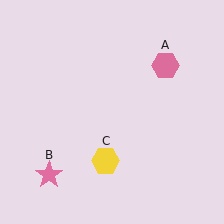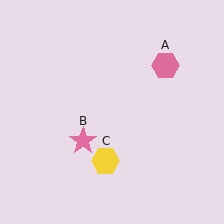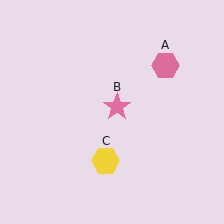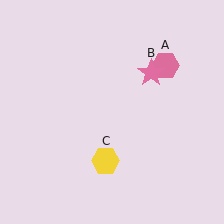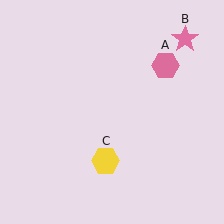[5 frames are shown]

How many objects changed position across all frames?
1 object changed position: pink star (object B).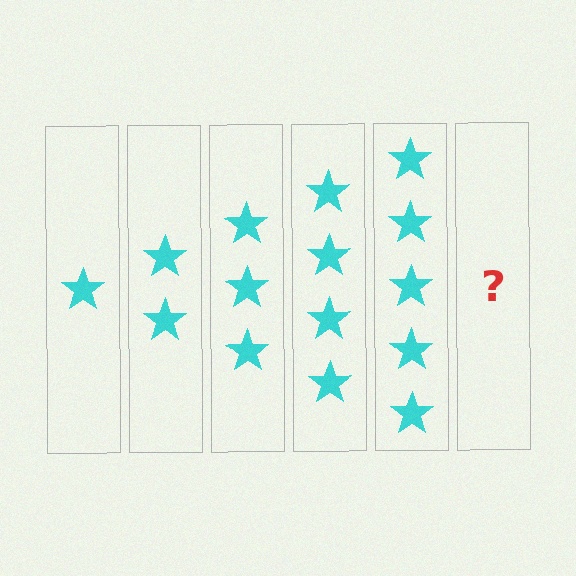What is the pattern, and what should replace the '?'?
The pattern is that each step adds one more star. The '?' should be 6 stars.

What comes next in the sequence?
The next element should be 6 stars.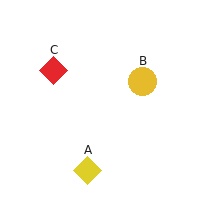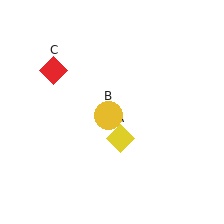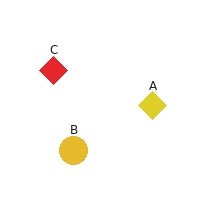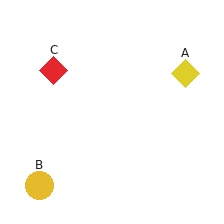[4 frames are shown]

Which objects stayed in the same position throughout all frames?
Red diamond (object C) remained stationary.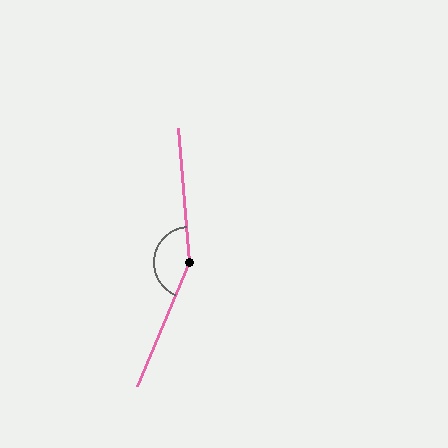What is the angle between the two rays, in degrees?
Approximately 152 degrees.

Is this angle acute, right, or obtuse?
It is obtuse.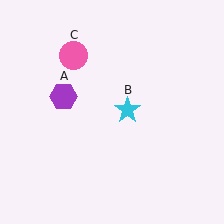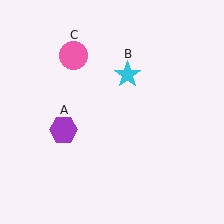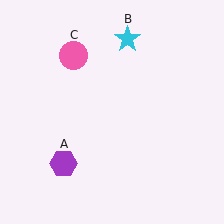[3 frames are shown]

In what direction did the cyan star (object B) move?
The cyan star (object B) moved up.